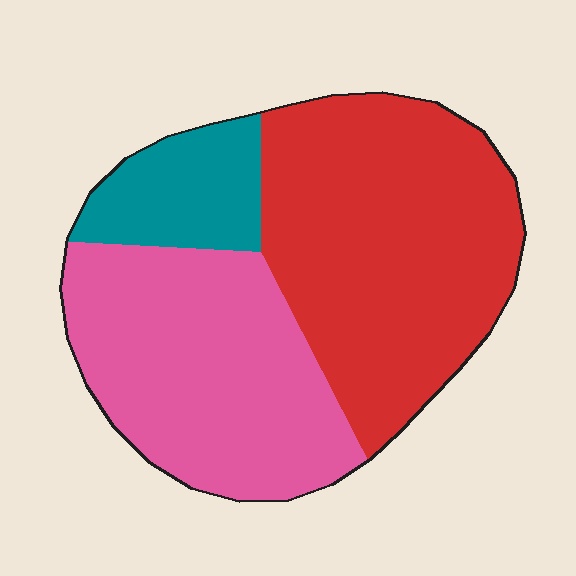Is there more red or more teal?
Red.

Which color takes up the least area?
Teal, at roughly 15%.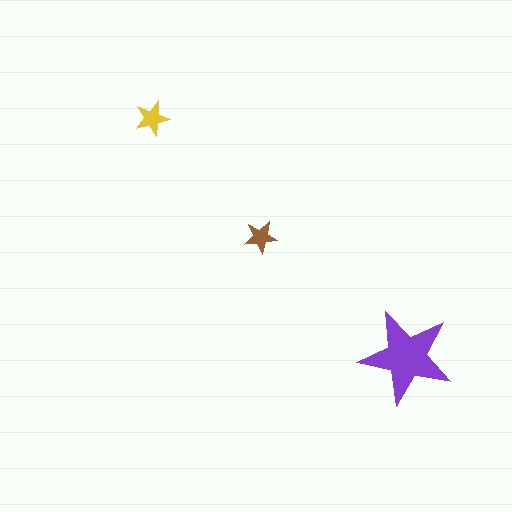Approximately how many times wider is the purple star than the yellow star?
About 2.5 times wider.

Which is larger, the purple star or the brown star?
The purple one.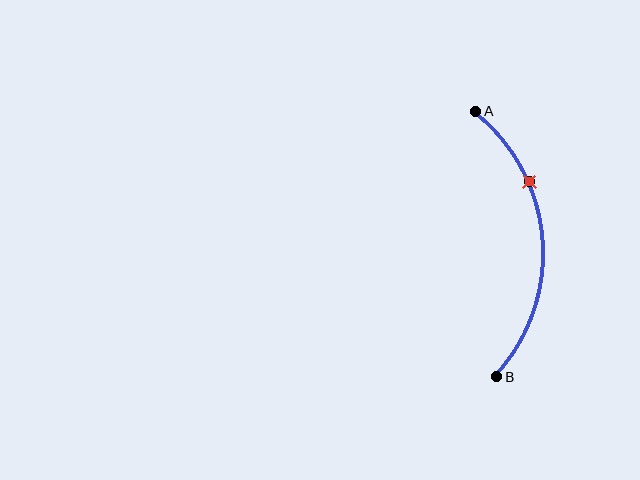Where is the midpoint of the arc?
The arc midpoint is the point on the curve farthest from the straight line joining A and B. It sits to the right of that line.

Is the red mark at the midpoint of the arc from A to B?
No. The red mark lies on the arc but is closer to endpoint A. The arc midpoint would be at the point on the curve equidistant along the arc from both A and B.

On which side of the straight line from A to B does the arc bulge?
The arc bulges to the right of the straight line connecting A and B.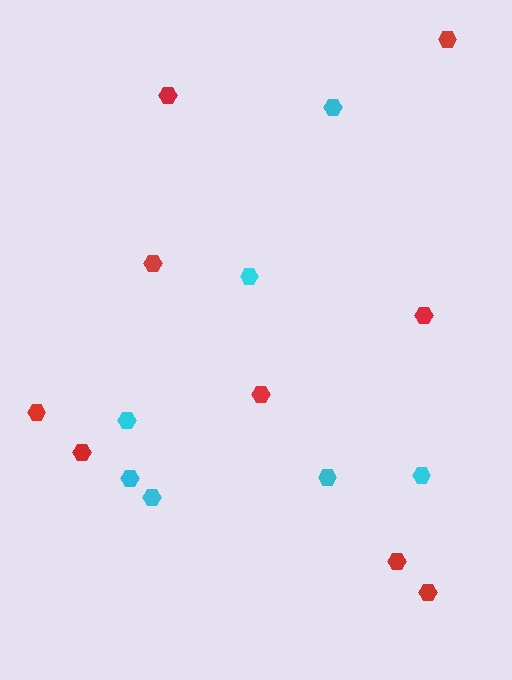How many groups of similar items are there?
There are 2 groups: one group of cyan hexagons (7) and one group of red hexagons (9).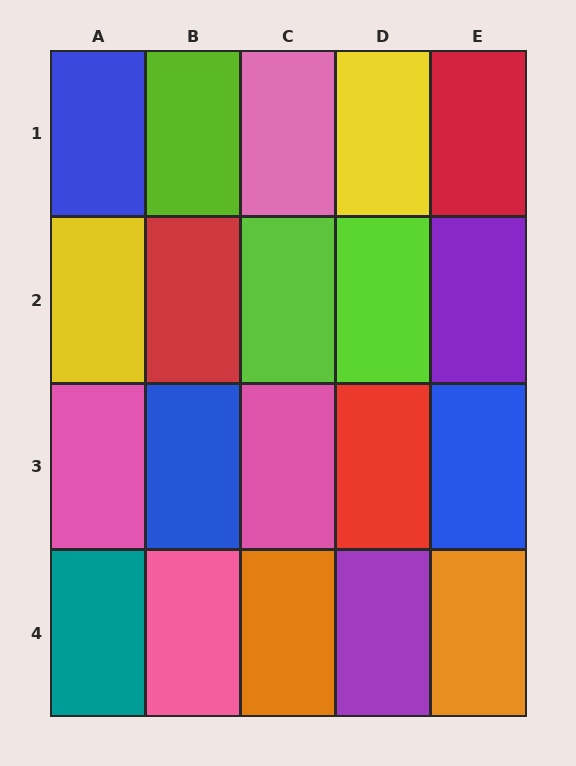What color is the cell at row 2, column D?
Lime.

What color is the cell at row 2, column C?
Lime.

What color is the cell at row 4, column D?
Purple.